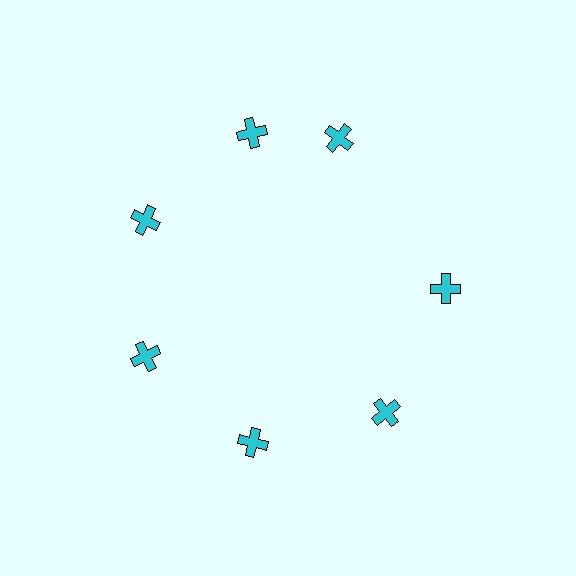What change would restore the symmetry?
The symmetry would be restored by rotating it back into even spacing with its neighbors so that all 7 crosses sit at equal angles and equal distance from the center.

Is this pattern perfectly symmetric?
No. The 7 cyan crosses are arranged in a ring, but one element near the 1 o'clock position is rotated out of alignment along the ring, breaking the 7-fold rotational symmetry.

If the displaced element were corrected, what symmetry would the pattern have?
It would have 7-fold rotational symmetry — the pattern would map onto itself every 51 degrees.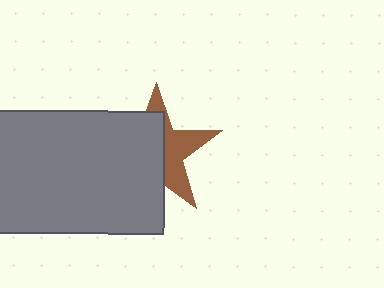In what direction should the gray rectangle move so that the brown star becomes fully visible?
The gray rectangle should move left. That is the shortest direction to clear the overlap and leave the brown star fully visible.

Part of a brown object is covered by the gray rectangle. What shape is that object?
It is a star.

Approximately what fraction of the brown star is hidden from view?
Roughly 59% of the brown star is hidden behind the gray rectangle.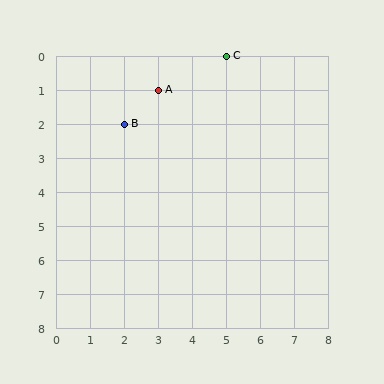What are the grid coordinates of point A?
Point A is at grid coordinates (3, 1).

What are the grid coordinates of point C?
Point C is at grid coordinates (5, 0).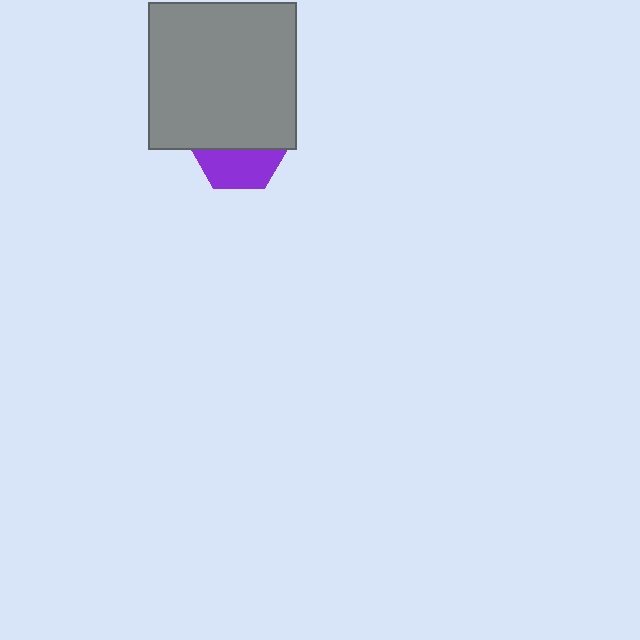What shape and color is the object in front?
The object in front is a gray square.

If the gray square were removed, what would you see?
You would see the complete purple hexagon.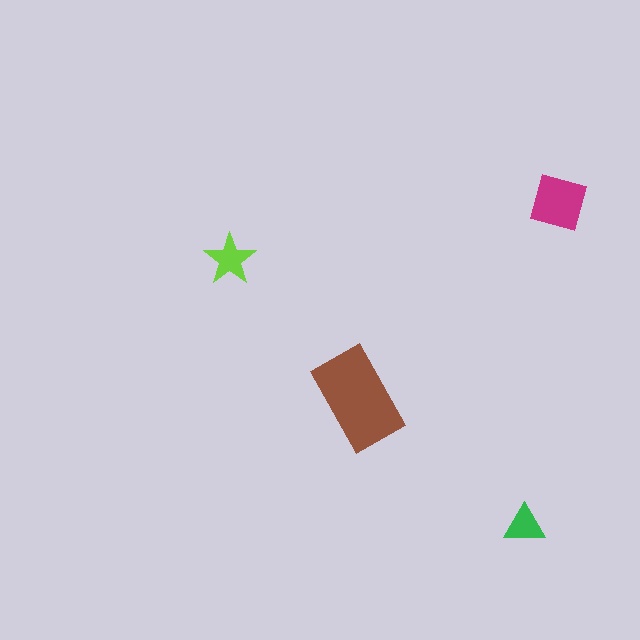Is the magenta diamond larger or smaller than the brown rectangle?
Smaller.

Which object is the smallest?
The green triangle.